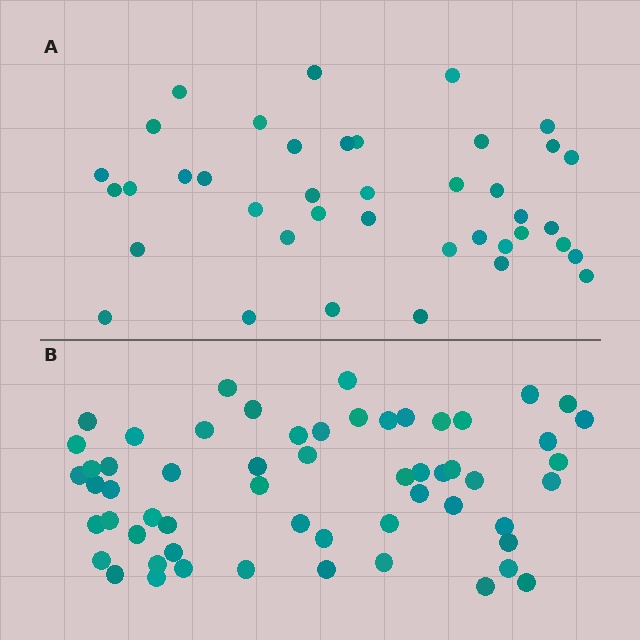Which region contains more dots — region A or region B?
Region B (the bottom region) has more dots.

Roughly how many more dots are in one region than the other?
Region B has approximately 20 more dots than region A.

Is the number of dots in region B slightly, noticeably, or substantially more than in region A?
Region B has substantially more. The ratio is roughly 1.4 to 1.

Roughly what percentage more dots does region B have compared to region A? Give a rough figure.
About 45% more.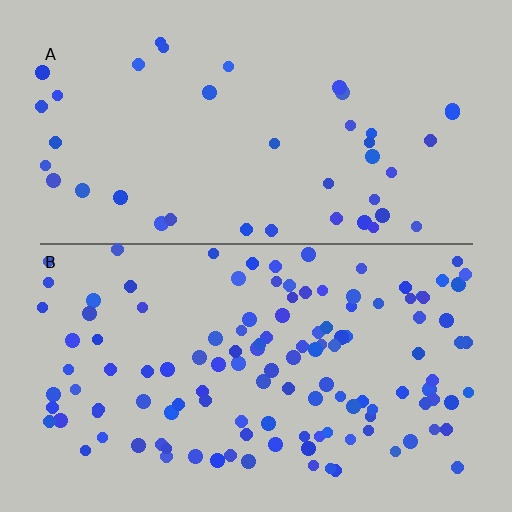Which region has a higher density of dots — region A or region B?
B (the bottom).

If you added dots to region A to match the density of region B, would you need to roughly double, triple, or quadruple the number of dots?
Approximately triple.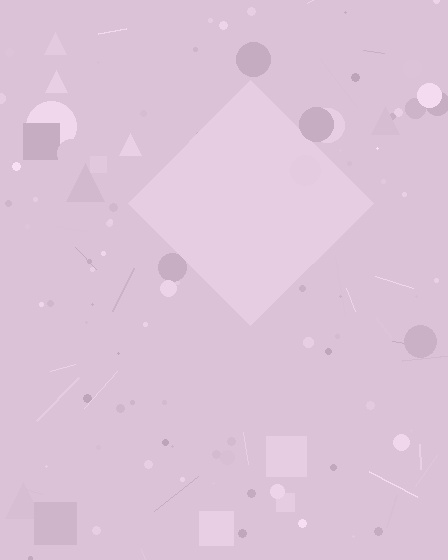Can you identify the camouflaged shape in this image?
The camouflaged shape is a diamond.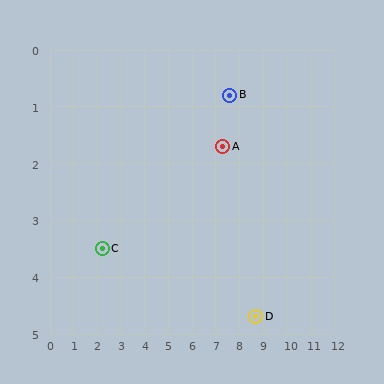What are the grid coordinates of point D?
Point D is at approximately (8.7, 4.7).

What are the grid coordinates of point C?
Point C is at approximately (2.2, 3.5).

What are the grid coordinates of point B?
Point B is at approximately (7.6, 0.8).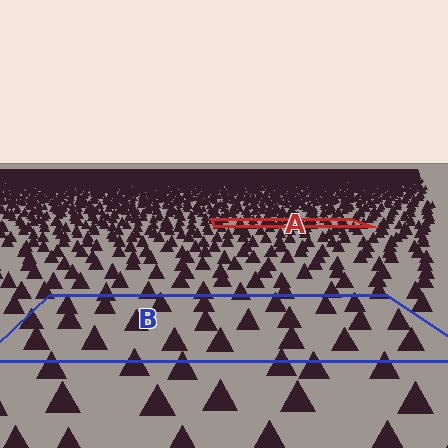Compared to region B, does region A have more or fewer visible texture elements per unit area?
Region A has more texture elements per unit area — they are packed more densely because it is farther away.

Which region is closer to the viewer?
Region B is closer. The texture elements there are larger and more spread out.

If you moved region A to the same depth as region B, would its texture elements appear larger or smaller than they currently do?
They would appear larger. At a closer depth, the same texture elements are projected at a bigger on-screen size.